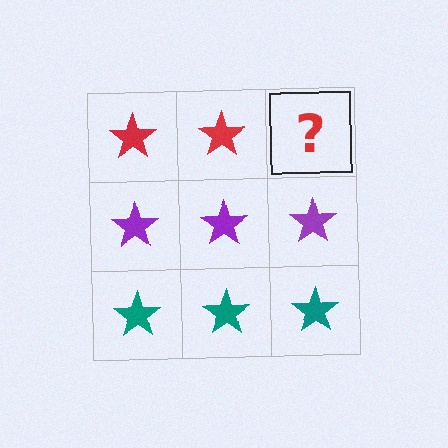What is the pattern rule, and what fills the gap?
The rule is that each row has a consistent color. The gap should be filled with a red star.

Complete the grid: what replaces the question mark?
The question mark should be replaced with a red star.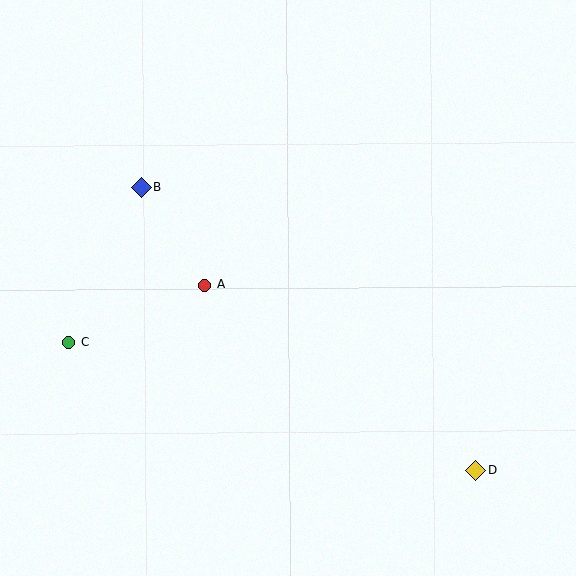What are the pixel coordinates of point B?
Point B is at (142, 187).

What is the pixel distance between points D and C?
The distance between D and C is 426 pixels.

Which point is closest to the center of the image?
Point A at (205, 285) is closest to the center.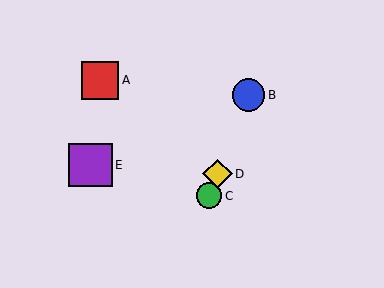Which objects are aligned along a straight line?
Objects B, C, D are aligned along a straight line.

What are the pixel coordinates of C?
Object C is at (209, 196).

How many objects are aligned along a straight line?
3 objects (B, C, D) are aligned along a straight line.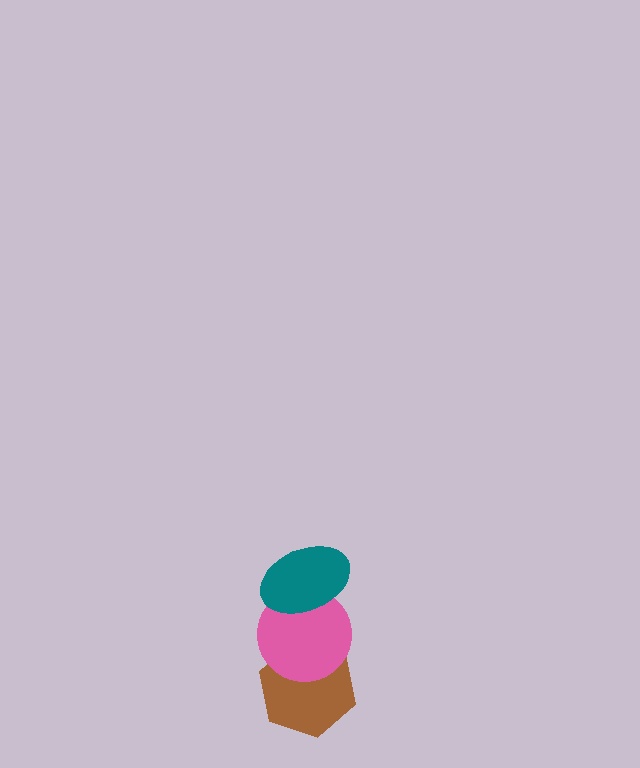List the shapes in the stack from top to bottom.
From top to bottom: the teal ellipse, the pink circle, the brown hexagon.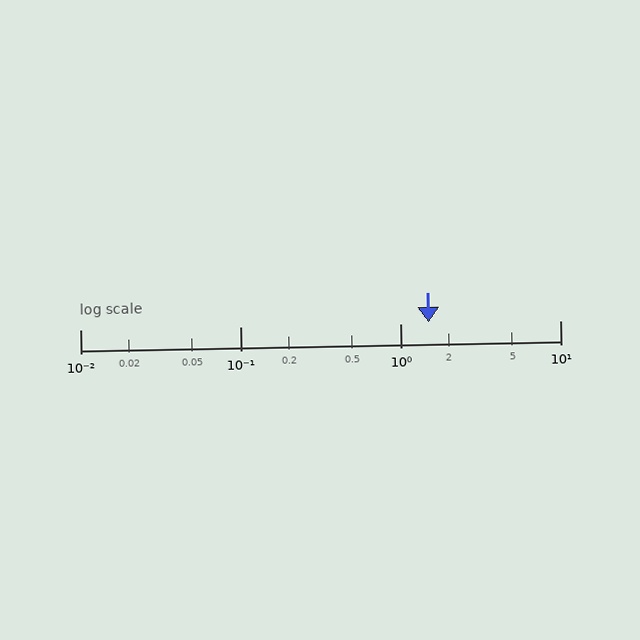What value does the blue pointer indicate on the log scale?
The pointer indicates approximately 1.5.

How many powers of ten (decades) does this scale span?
The scale spans 3 decades, from 0.01 to 10.